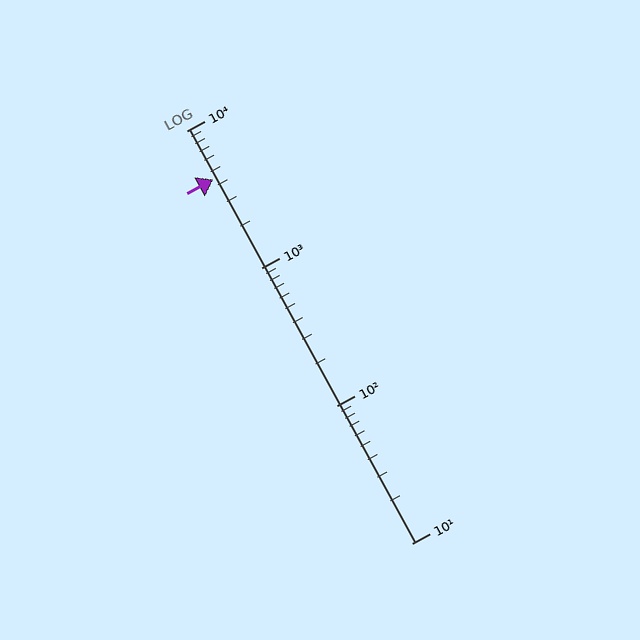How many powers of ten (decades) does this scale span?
The scale spans 3 decades, from 10 to 10000.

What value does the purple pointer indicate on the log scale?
The pointer indicates approximately 4400.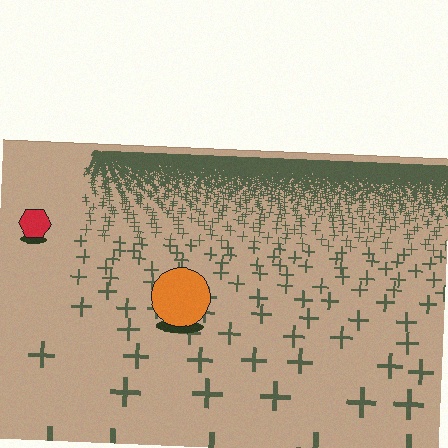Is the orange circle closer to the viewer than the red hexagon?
Yes. The orange circle is closer — you can tell from the texture gradient: the ground texture is coarser near it.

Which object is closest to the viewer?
The orange circle is closest. The texture marks near it are larger and more spread out.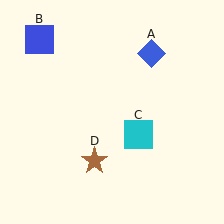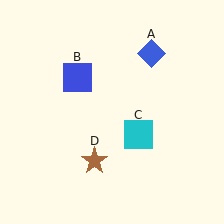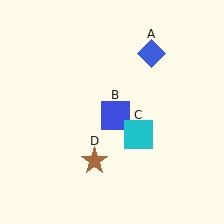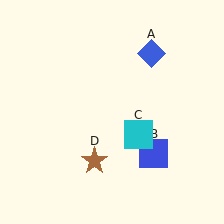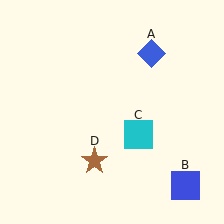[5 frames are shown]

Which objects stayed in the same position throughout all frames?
Blue diamond (object A) and cyan square (object C) and brown star (object D) remained stationary.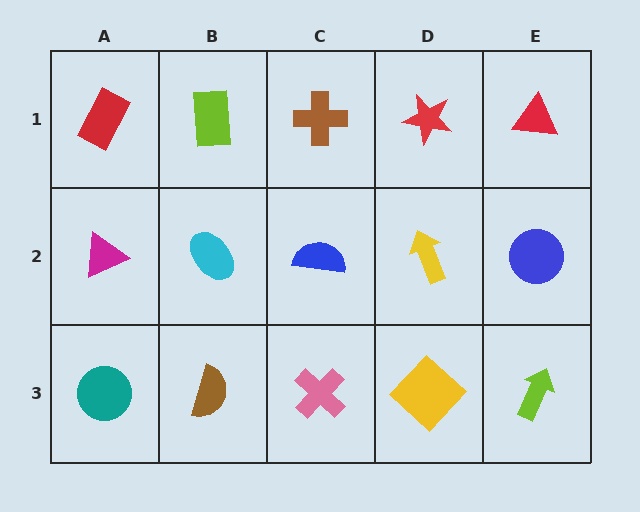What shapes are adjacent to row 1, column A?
A magenta triangle (row 2, column A), a lime rectangle (row 1, column B).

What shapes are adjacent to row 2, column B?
A lime rectangle (row 1, column B), a brown semicircle (row 3, column B), a magenta triangle (row 2, column A), a blue semicircle (row 2, column C).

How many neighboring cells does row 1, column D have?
3.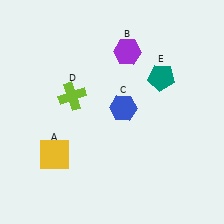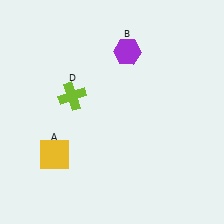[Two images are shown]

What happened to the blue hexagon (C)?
The blue hexagon (C) was removed in Image 2. It was in the top-right area of Image 1.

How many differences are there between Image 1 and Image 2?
There are 2 differences between the two images.